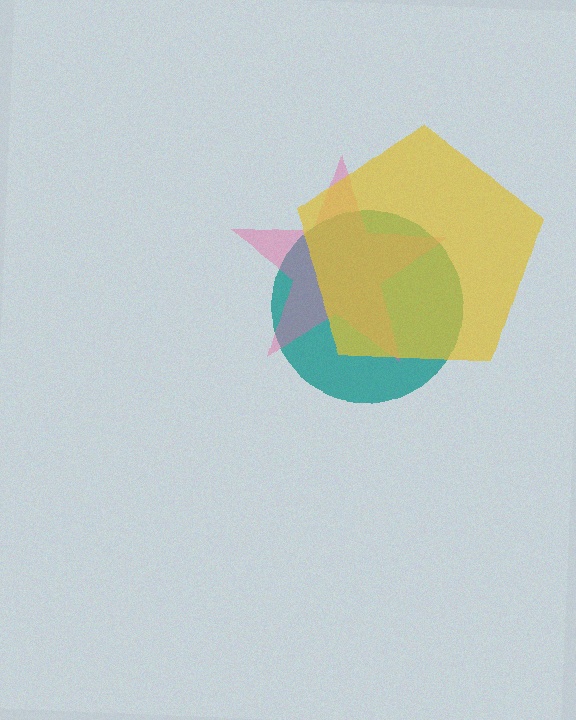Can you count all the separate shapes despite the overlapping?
Yes, there are 3 separate shapes.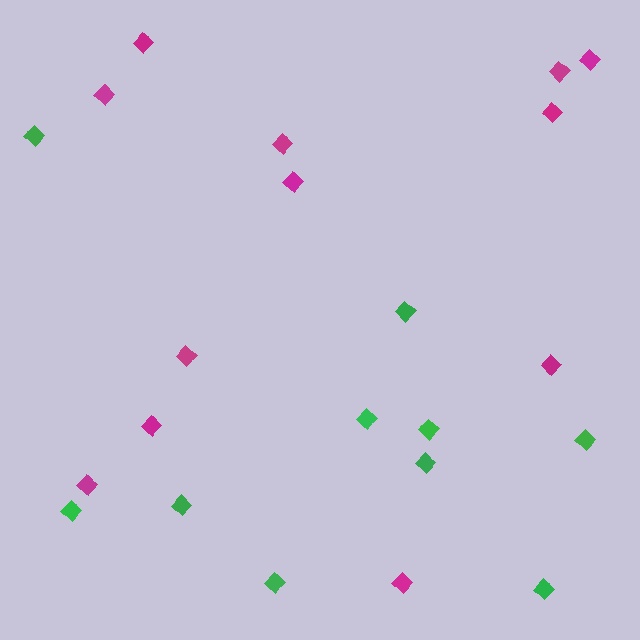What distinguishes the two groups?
There are 2 groups: one group of magenta diamonds (12) and one group of green diamonds (10).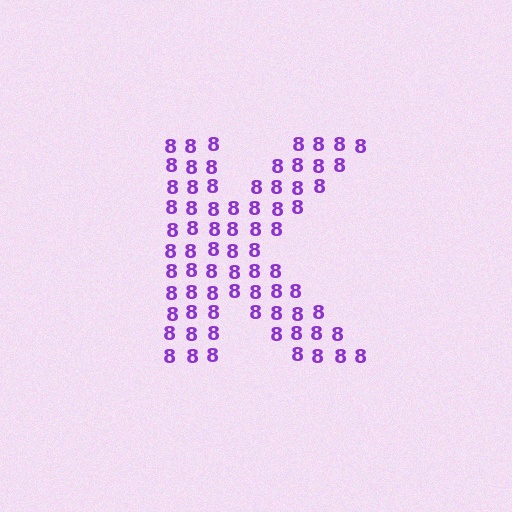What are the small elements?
The small elements are digit 8's.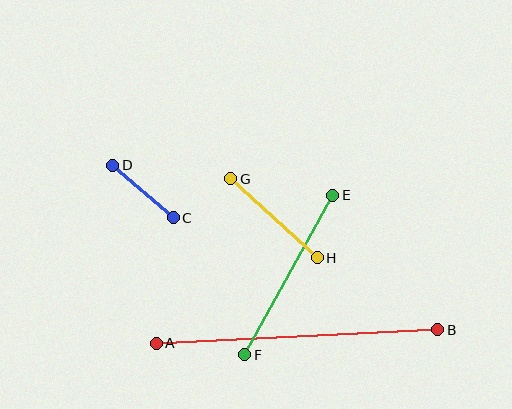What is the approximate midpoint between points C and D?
The midpoint is at approximately (143, 191) pixels.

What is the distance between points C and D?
The distance is approximately 80 pixels.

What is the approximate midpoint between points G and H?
The midpoint is at approximately (274, 218) pixels.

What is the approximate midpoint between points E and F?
The midpoint is at approximately (289, 275) pixels.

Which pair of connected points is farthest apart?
Points A and B are farthest apart.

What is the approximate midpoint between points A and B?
The midpoint is at approximately (297, 337) pixels.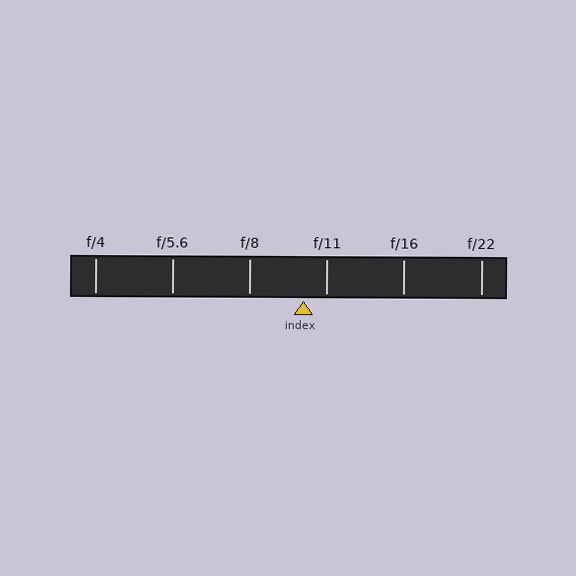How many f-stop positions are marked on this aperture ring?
There are 6 f-stop positions marked.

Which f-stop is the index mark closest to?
The index mark is closest to f/11.